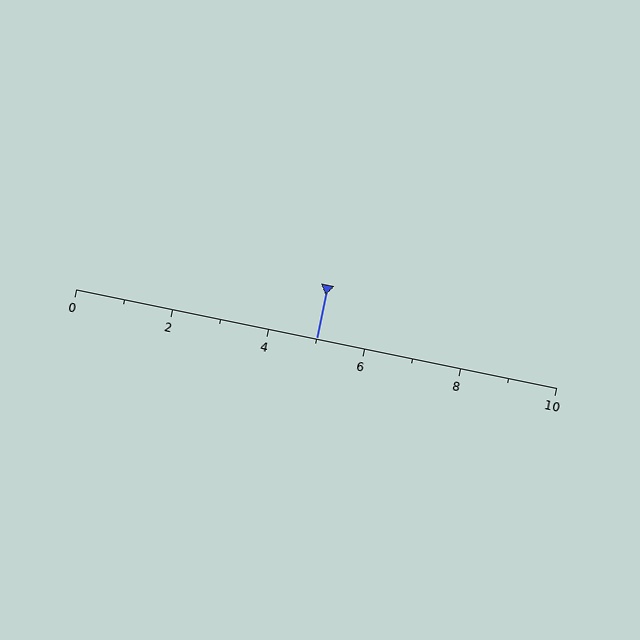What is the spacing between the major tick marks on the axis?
The major ticks are spaced 2 apart.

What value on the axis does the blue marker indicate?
The marker indicates approximately 5.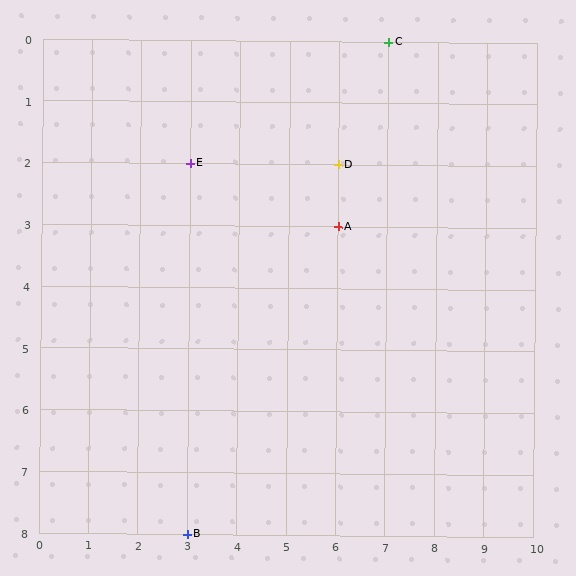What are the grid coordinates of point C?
Point C is at grid coordinates (7, 0).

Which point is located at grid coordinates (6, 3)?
Point A is at (6, 3).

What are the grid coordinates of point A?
Point A is at grid coordinates (6, 3).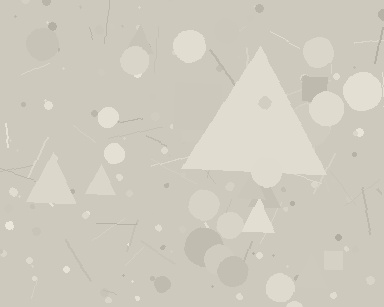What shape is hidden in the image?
A triangle is hidden in the image.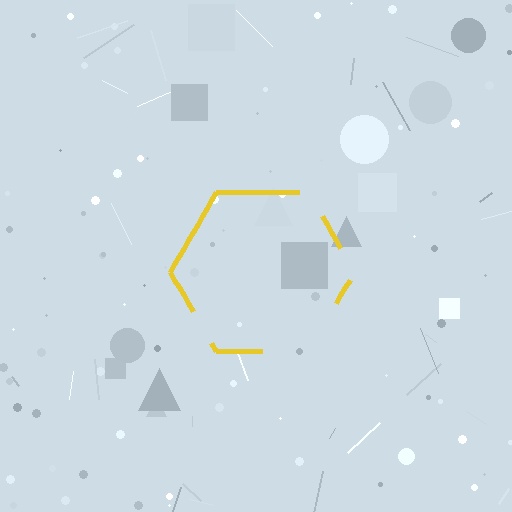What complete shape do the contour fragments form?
The contour fragments form a hexagon.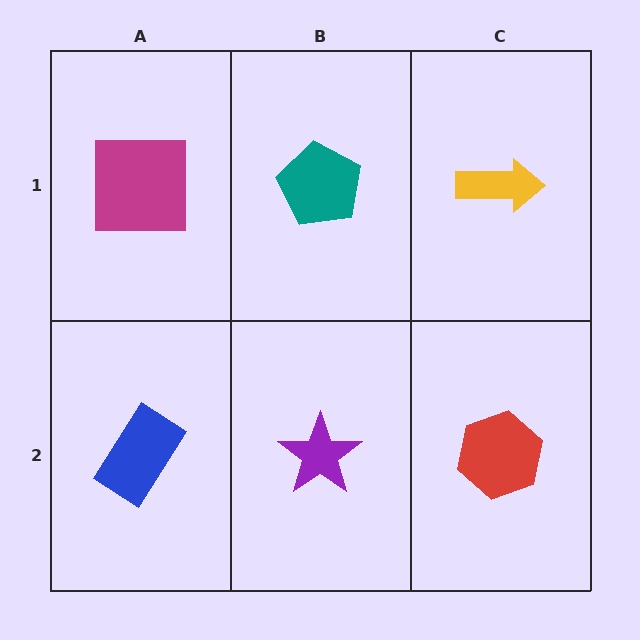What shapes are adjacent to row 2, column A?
A magenta square (row 1, column A), a purple star (row 2, column B).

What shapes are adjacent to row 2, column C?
A yellow arrow (row 1, column C), a purple star (row 2, column B).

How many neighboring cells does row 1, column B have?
3.